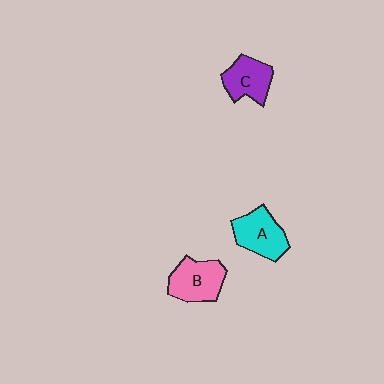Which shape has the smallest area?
Shape C (purple).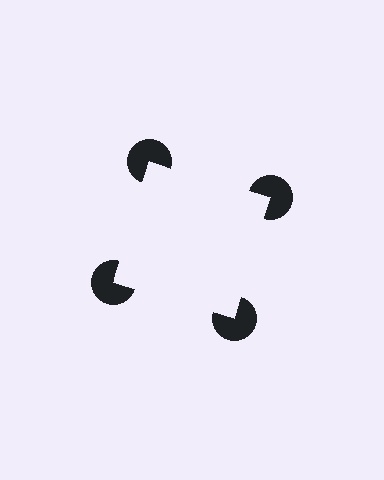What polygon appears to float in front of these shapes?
An illusory square — its edges are inferred from the aligned wedge cuts in the pac-man discs, not physically drawn.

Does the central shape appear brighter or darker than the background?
It typically appears slightly brighter than the background, even though no actual brightness change is drawn.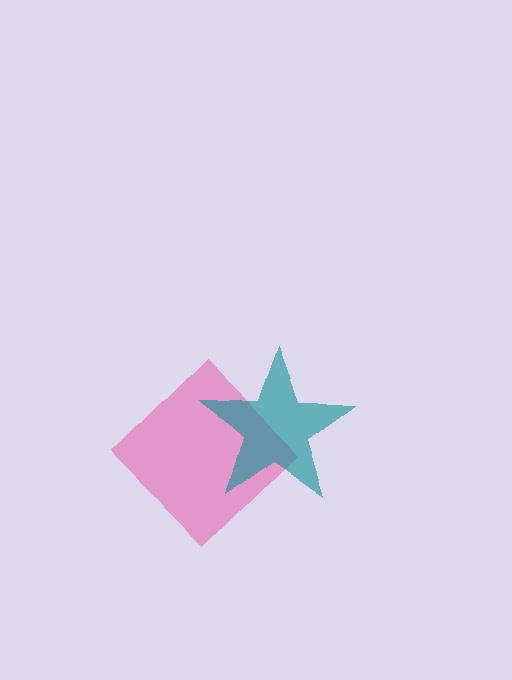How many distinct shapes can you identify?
There are 2 distinct shapes: a pink diamond, a teal star.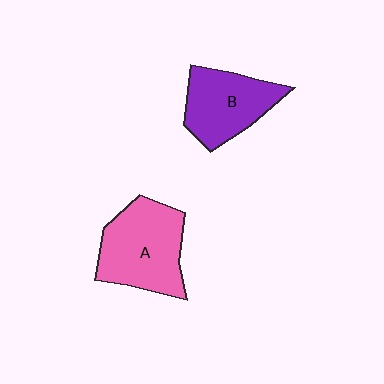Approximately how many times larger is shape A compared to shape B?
Approximately 1.2 times.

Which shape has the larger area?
Shape A (pink).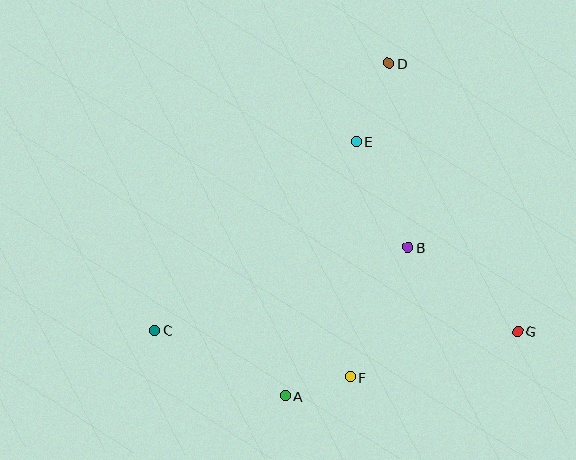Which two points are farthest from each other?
Points C and G are farthest from each other.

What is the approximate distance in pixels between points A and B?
The distance between A and B is approximately 193 pixels.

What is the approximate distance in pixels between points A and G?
The distance between A and G is approximately 241 pixels.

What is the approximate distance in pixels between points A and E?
The distance between A and E is approximately 264 pixels.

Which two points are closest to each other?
Points A and F are closest to each other.